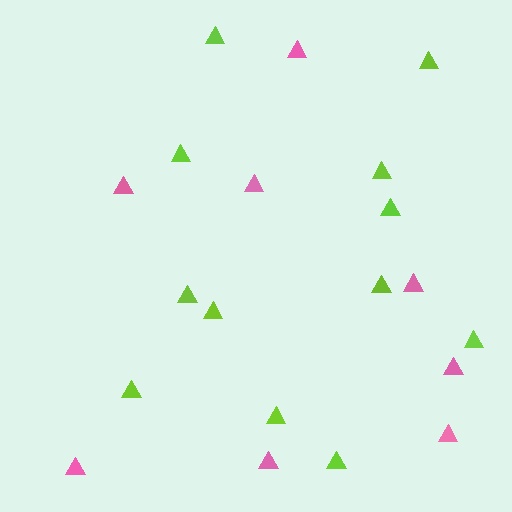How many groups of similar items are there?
There are 2 groups: one group of pink triangles (8) and one group of lime triangles (12).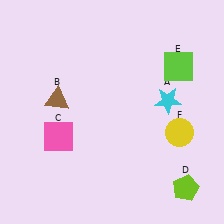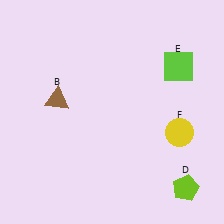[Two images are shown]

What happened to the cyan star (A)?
The cyan star (A) was removed in Image 2. It was in the top-right area of Image 1.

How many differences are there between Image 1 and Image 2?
There are 2 differences between the two images.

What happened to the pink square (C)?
The pink square (C) was removed in Image 2. It was in the bottom-left area of Image 1.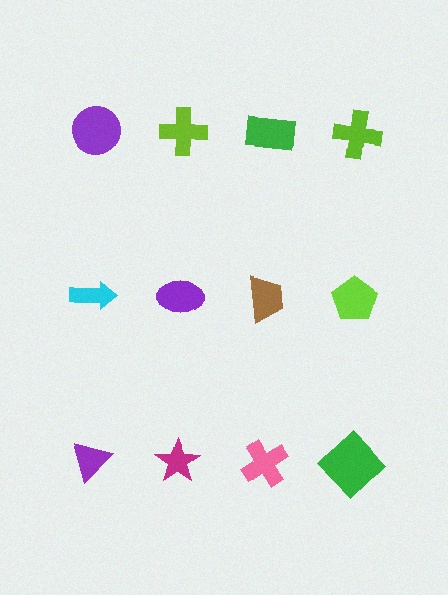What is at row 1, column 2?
A lime cross.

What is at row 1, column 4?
A lime cross.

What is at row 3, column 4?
A green diamond.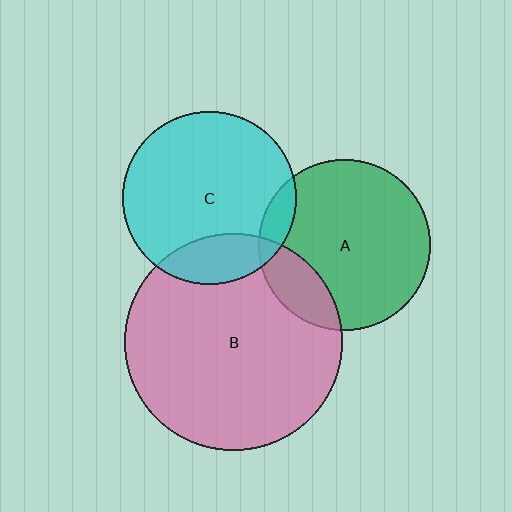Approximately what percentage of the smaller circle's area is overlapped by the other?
Approximately 20%.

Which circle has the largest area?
Circle B (pink).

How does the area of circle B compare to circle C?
Approximately 1.6 times.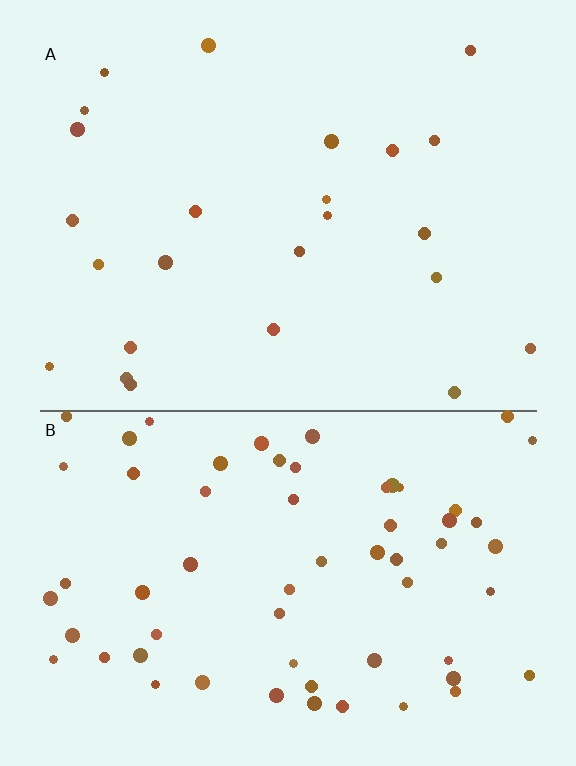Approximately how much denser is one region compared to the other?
Approximately 2.6× — region B over region A.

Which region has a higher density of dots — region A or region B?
B (the bottom).